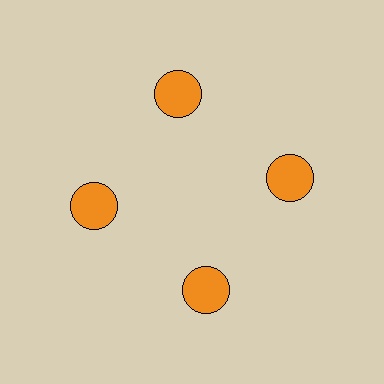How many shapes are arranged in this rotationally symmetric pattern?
There are 4 shapes, arranged in 4 groups of 1.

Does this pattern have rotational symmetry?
Yes, this pattern has 4-fold rotational symmetry. It looks the same after rotating 90 degrees around the center.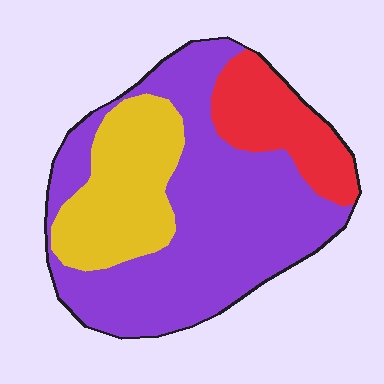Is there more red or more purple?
Purple.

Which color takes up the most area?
Purple, at roughly 60%.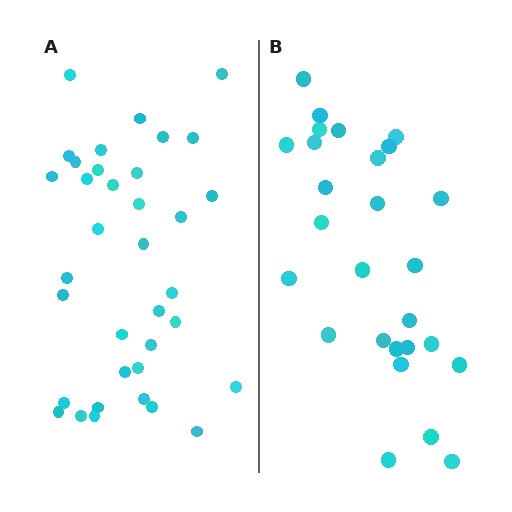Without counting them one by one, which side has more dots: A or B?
Region A (the left region) has more dots.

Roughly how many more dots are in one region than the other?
Region A has roughly 8 or so more dots than region B.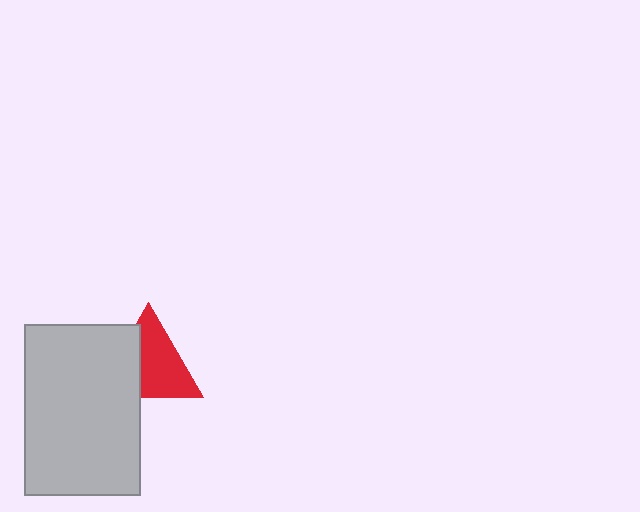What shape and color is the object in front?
The object in front is a light gray rectangle.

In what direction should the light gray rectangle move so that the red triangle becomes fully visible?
The light gray rectangle should move left. That is the shortest direction to clear the overlap and leave the red triangle fully visible.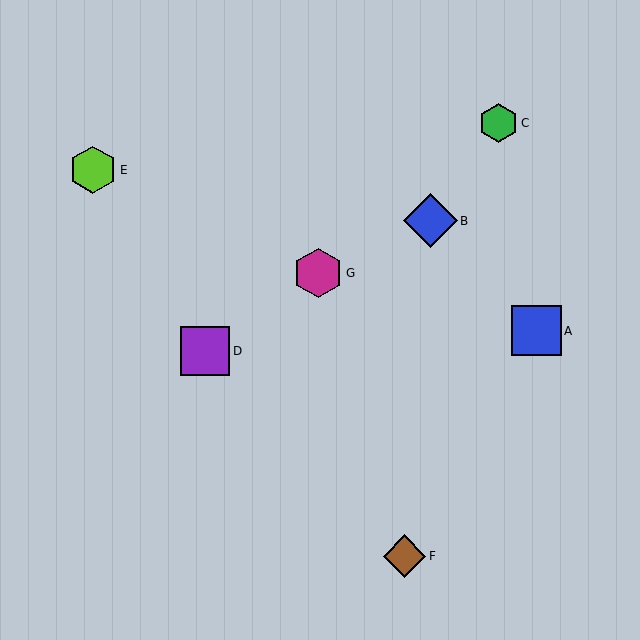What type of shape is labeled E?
Shape E is a lime hexagon.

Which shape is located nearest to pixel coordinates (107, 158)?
The lime hexagon (labeled E) at (93, 170) is nearest to that location.